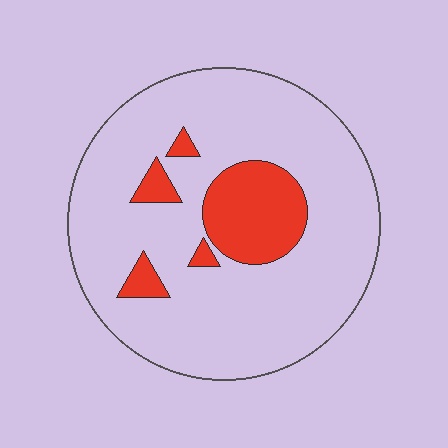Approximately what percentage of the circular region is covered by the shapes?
Approximately 15%.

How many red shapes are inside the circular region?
5.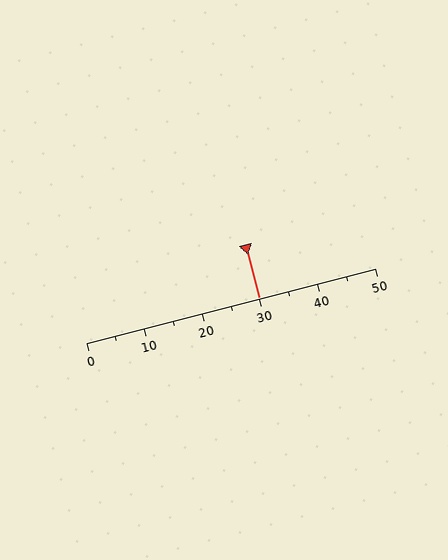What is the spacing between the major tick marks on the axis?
The major ticks are spaced 10 apart.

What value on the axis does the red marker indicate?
The marker indicates approximately 30.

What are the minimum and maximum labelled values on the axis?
The axis runs from 0 to 50.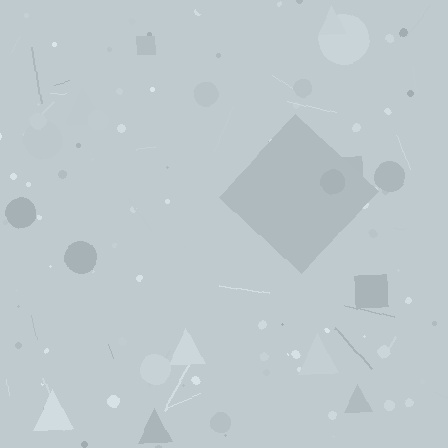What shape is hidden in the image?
A diamond is hidden in the image.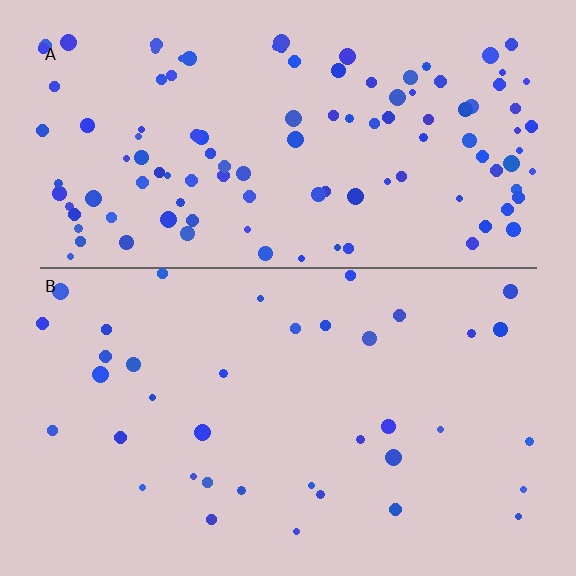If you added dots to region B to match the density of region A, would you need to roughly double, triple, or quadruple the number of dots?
Approximately triple.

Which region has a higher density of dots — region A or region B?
A (the top).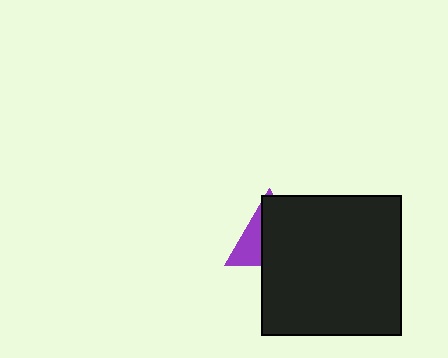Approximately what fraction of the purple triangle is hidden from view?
Roughly 65% of the purple triangle is hidden behind the black square.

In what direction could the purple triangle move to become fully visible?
The purple triangle could move left. That would shift it out from behind the black square entirely.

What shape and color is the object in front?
The object in front is a black square.